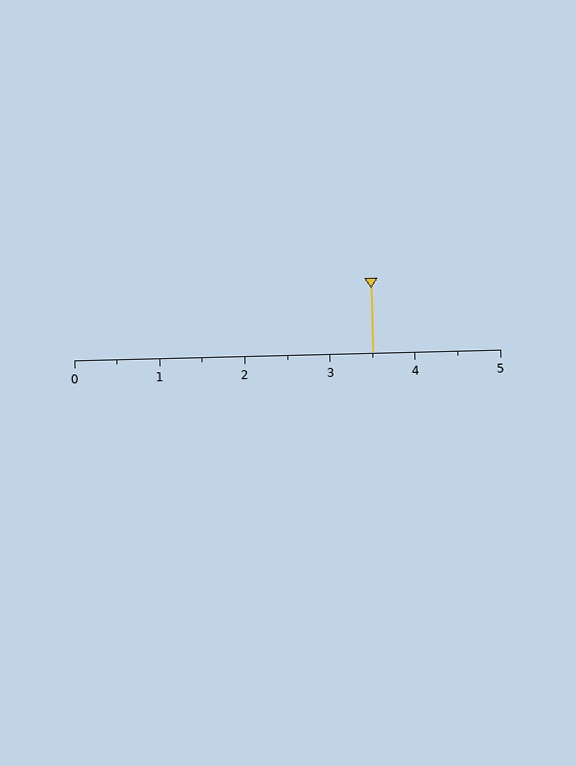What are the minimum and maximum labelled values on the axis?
The axis runs from 0 to 5.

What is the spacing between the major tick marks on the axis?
The major ticks are spaced 1 apart.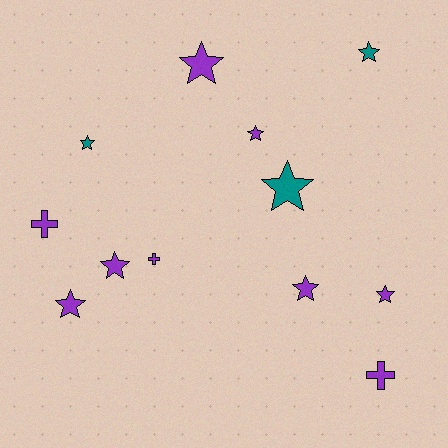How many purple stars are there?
There are 6 purple stars.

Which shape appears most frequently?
Star, with 9 objects.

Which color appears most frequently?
Purple, with 9 objects.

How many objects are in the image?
There are 12 objects.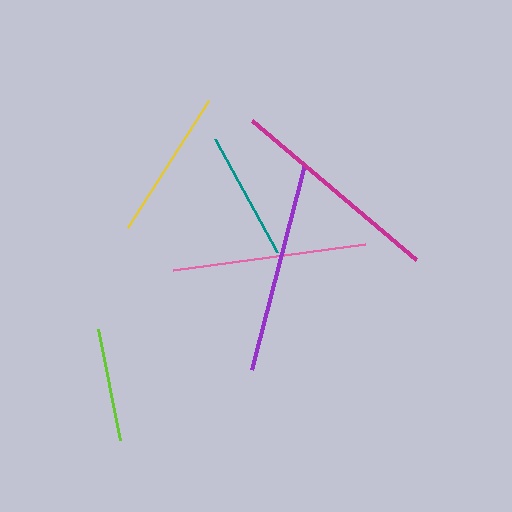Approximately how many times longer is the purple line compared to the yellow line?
The purple line is approximately 1.4 times the length of the yellow line.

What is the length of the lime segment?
The lime segment is approximately 113 pixels long.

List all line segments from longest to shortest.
From longest to shortest: magenta, purple, pink, yellow, teal, lime.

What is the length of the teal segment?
The teal segment is approximately 129 pixels long.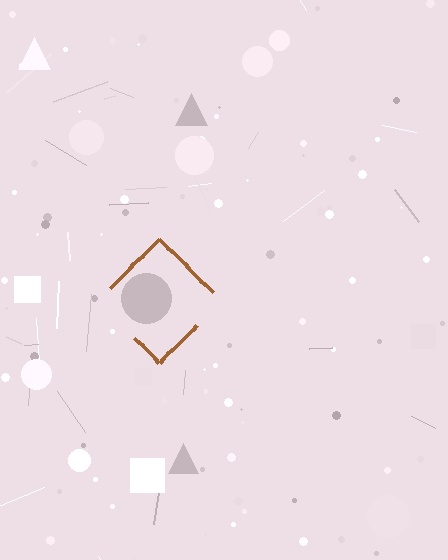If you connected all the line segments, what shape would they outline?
They would outline a diamond.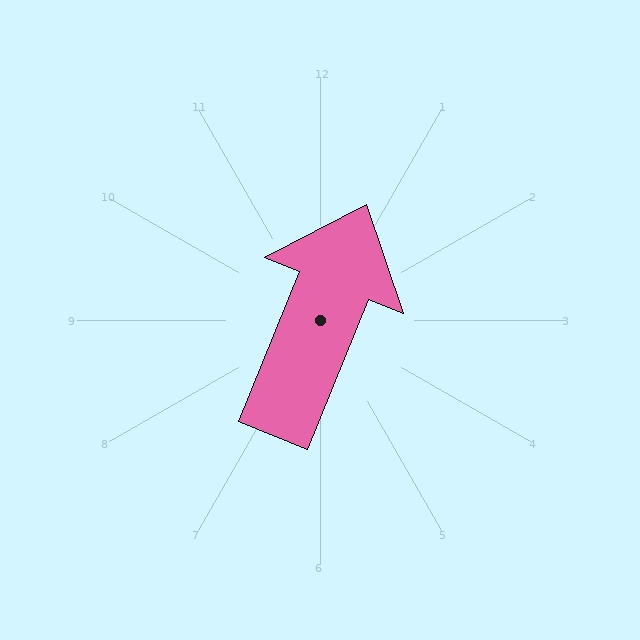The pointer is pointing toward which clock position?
Roughly 1 o'clock.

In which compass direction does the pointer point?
North.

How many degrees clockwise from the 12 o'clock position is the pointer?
Approximately 22 degrees.